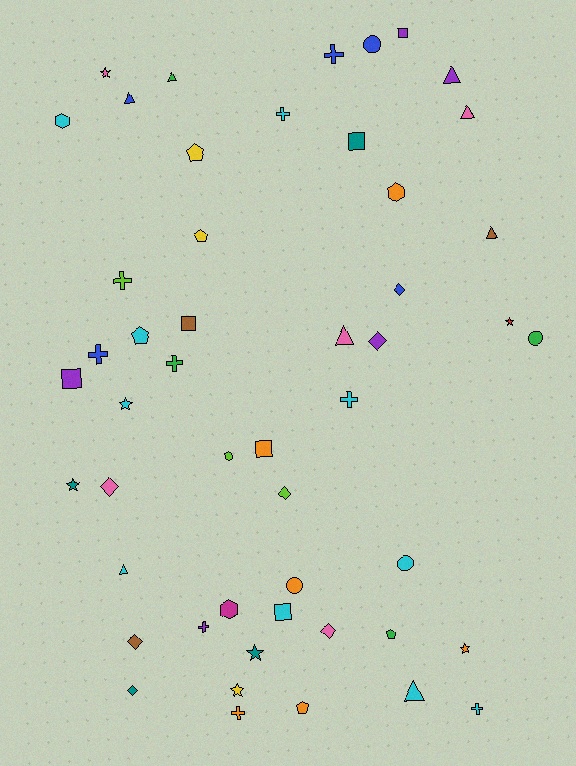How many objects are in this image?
There are 50 objects.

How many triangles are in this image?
There are 8 triangles.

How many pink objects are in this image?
There are 5 pink objects.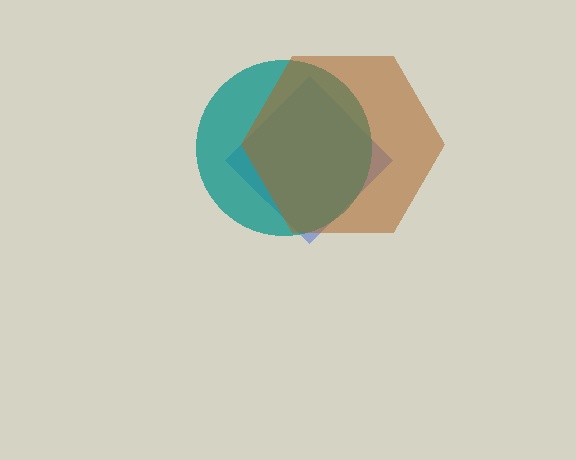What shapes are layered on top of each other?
The layered shapes are: a blue diamond, a teal circle, a brown hexagon.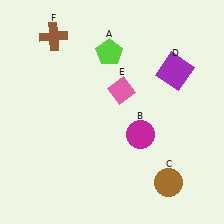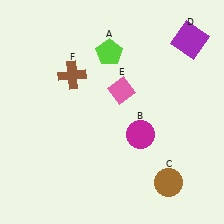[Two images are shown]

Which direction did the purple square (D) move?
The purple square (D) moved up.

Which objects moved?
The objects that moved are: the purple square (D), the brown cross (F).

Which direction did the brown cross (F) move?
The brown cross (F) moved down.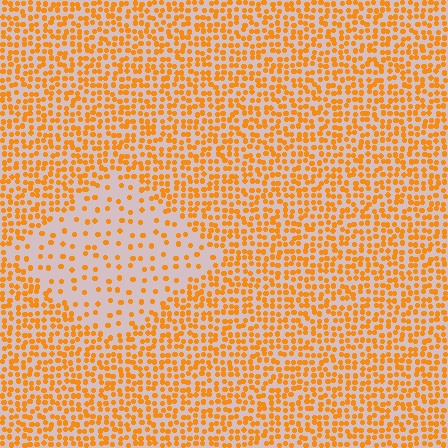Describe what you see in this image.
The image contains small orange elements arranged at two different densities. A diamond-shaped region is visible where the elements are less densely packed than the surrounding area.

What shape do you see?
I see a diamond.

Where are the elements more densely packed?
The elements are more densely packed outside the diamond boundary.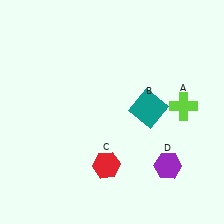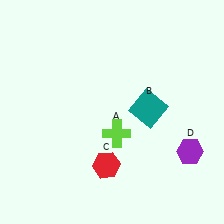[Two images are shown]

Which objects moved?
The objects that moved are: the lime cross (A), the purple hexagon (D).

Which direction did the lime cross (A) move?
The lime cross (A) moved left.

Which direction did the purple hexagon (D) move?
The purple hexagon (D) moved right.